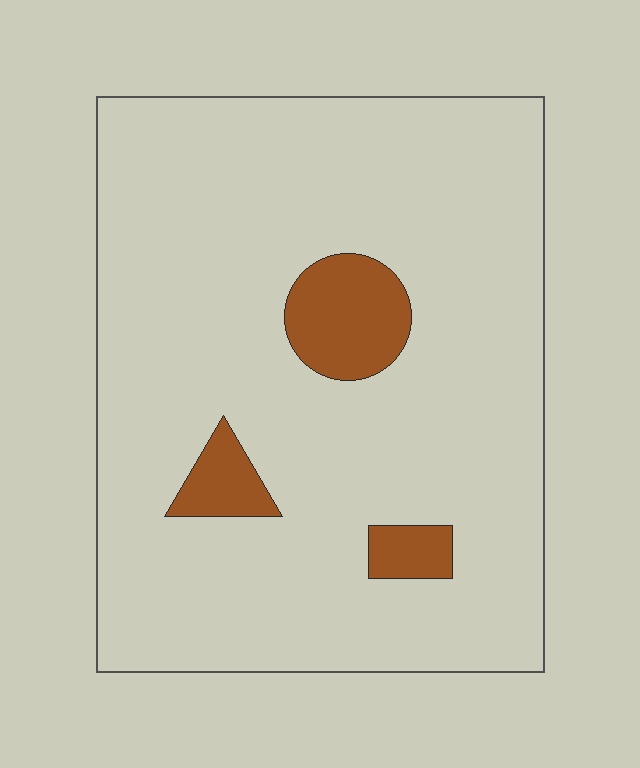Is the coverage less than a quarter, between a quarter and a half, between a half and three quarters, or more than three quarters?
Less than a quarter.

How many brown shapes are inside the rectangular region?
3.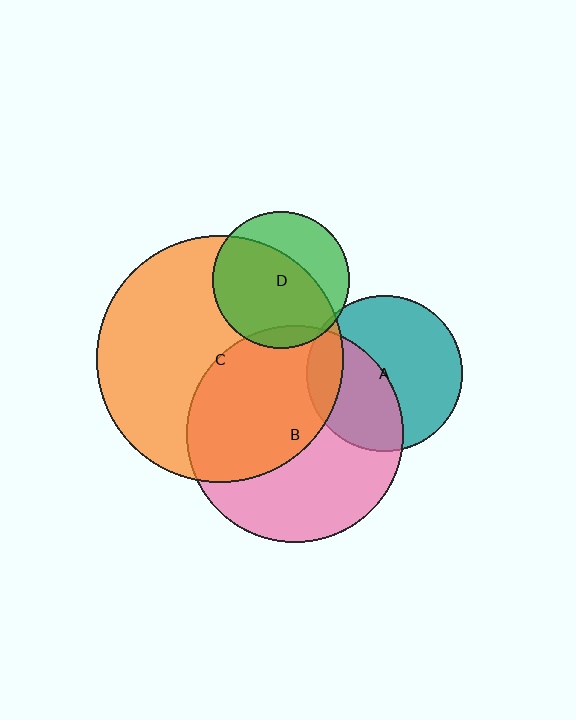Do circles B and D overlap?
Yes.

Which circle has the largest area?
Circle C (orange).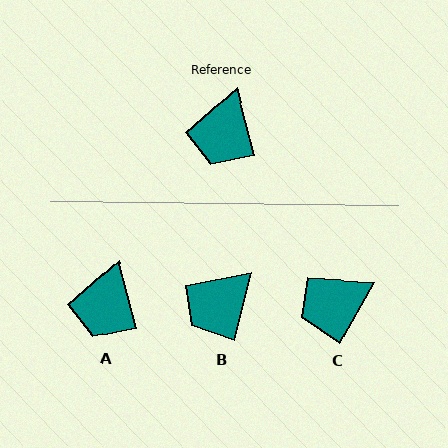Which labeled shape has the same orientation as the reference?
A.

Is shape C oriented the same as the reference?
No, it is off by about 45 degrees.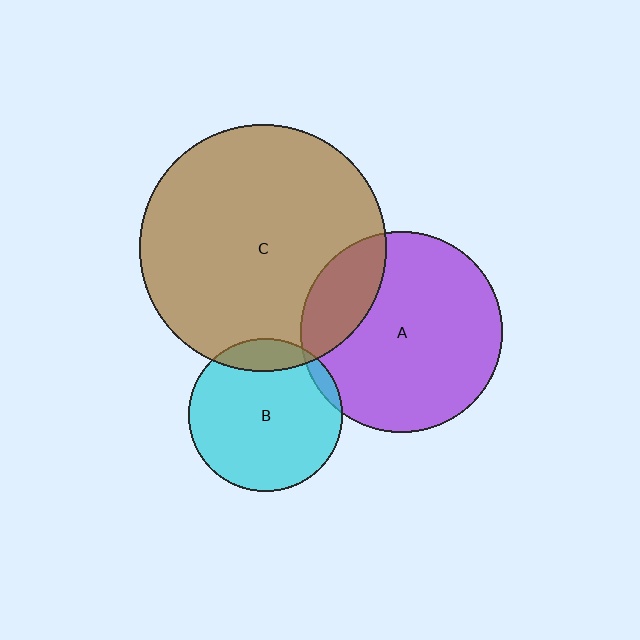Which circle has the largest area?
Circle C (brown).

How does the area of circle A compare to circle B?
Approximately 1.7 times.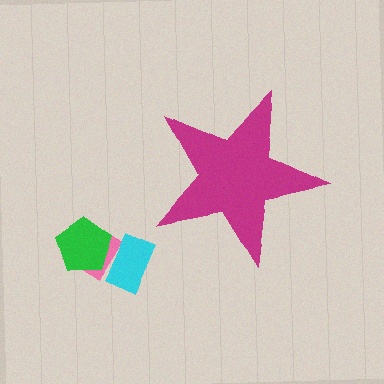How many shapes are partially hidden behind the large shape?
0 shapes are partially hidden.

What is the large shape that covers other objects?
A magenta star.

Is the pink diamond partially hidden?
No, the pink diamond is fully visible.